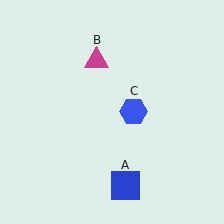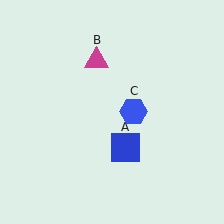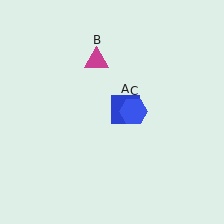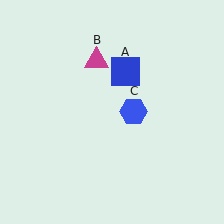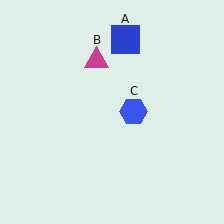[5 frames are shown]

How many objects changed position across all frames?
1 object changed position: blue square (object A).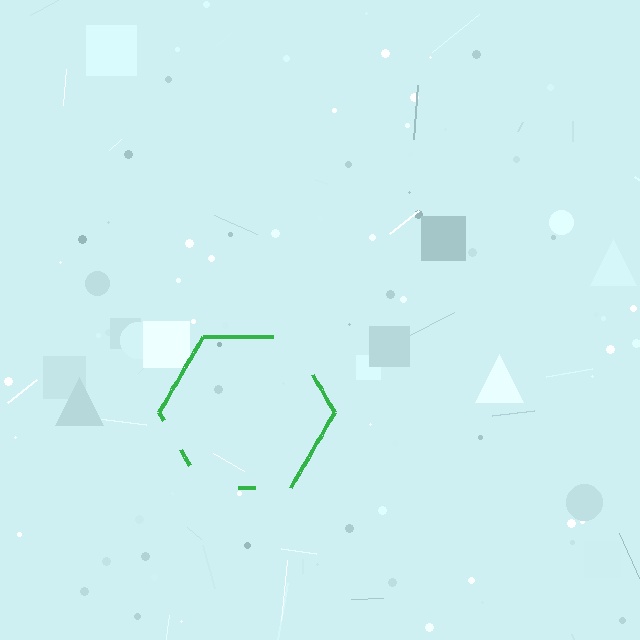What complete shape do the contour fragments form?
The contour fragments form a hexagon.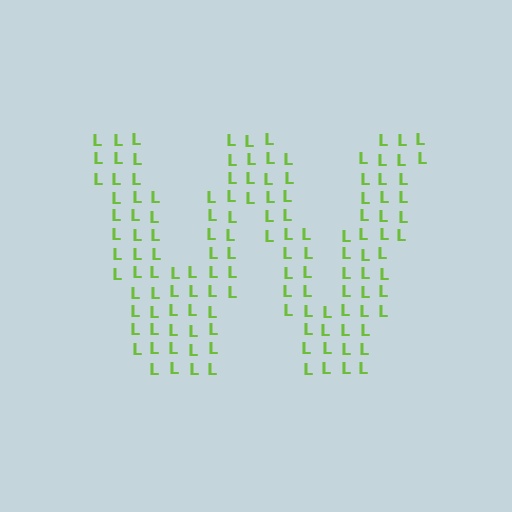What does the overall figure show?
The overall figure shows the letter W.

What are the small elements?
The small elements are letter L's.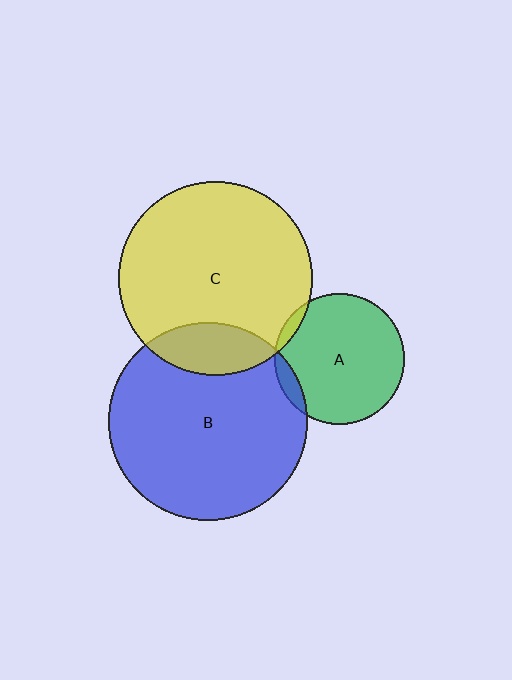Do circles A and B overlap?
Yes.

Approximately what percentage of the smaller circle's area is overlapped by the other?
Approximately 5%.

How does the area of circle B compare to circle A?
Approximately 2.3 times.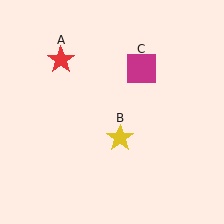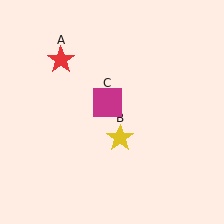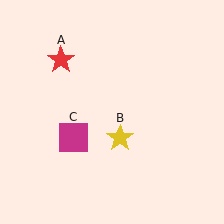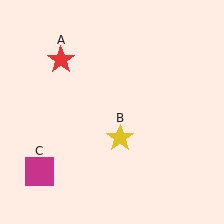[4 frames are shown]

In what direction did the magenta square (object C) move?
The magenta square (object C) moved down and to the left.